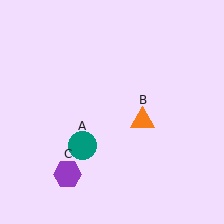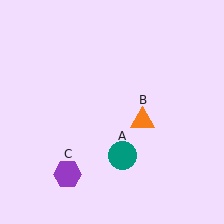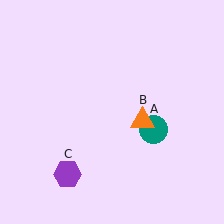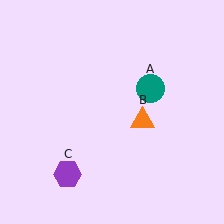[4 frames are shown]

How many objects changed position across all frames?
1 object changed position: teal circle (object A).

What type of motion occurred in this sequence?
The teal circle (object A) rotated counterclockwise around the center of the scene.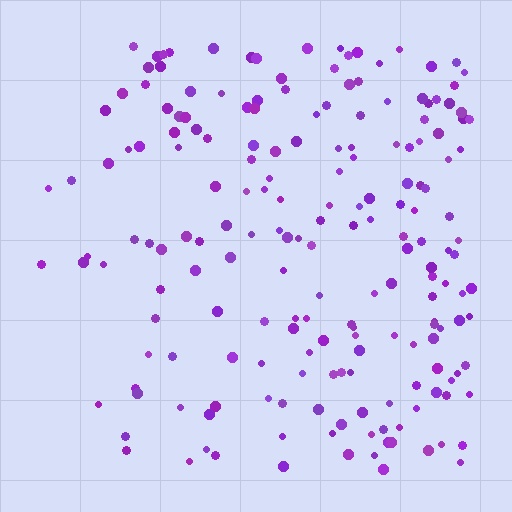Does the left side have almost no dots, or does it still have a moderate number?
Still a moderate number, just noticeably fewer than the right.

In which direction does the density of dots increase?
From left to right, with the right side densest.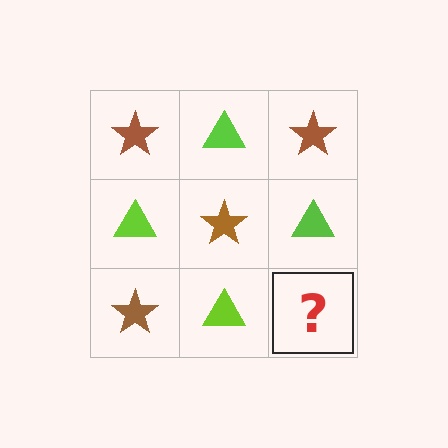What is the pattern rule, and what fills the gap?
The rule is that it alternates brown star and lime triangle in a checkerboard pattern. The gap should be filled with a brown star.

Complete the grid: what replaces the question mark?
The question mark should be replaced with a brown star.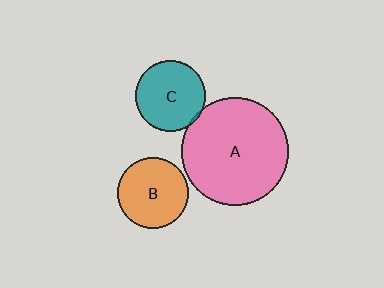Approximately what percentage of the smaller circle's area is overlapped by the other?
Approximately 5%.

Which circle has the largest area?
Circle A (pink).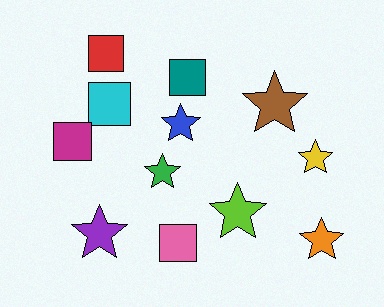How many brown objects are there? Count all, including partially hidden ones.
There is 1 brown object.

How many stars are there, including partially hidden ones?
There are 7 stars.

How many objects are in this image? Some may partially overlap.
There are 12 objects.